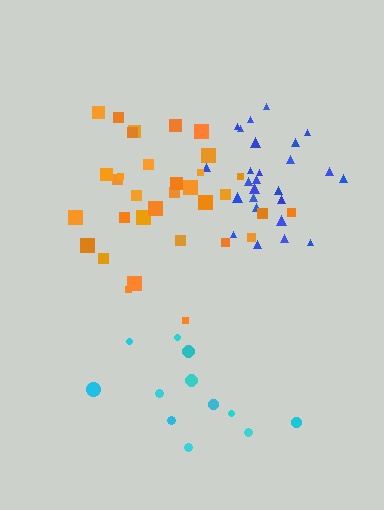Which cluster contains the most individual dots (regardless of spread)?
Orange (33).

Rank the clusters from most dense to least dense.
blue, orange, cyan.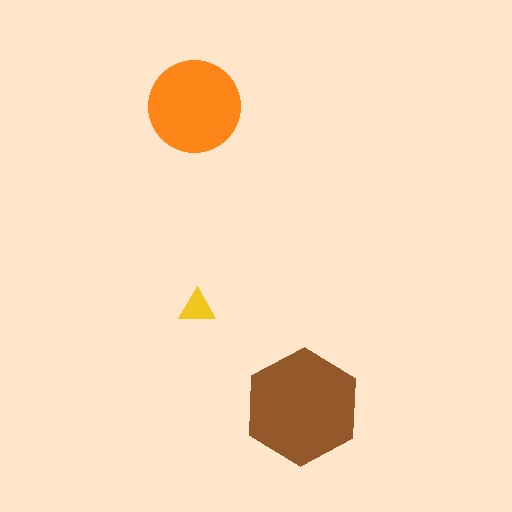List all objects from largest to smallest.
The brown hexagon, the orange circle, the yellow triangle.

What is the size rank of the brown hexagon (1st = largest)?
1st.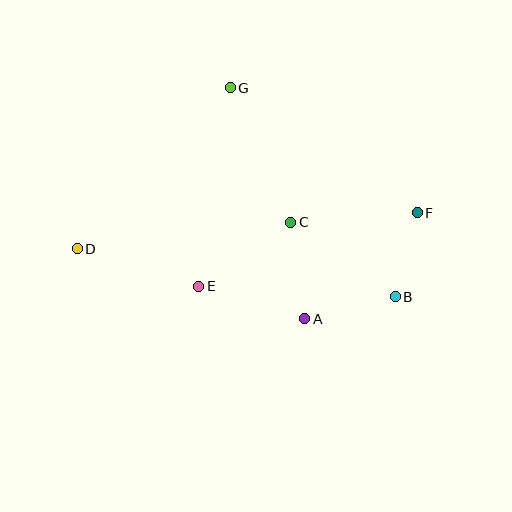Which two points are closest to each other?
Points B and F are closest to each other.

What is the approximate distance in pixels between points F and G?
The distance between F and G is approximately 225 pixels.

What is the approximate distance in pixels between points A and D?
The distance between A and D is approximately 238 pixels.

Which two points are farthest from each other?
Points D and F are farthest from each other.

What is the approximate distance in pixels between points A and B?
The distance between A and B is approximately 93 pixels.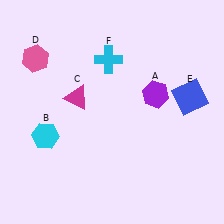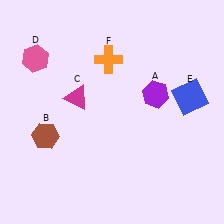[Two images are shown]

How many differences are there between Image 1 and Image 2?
There are 2 differences between the two images.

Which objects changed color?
B changed from cyan to brown. F changed from cyan to orange.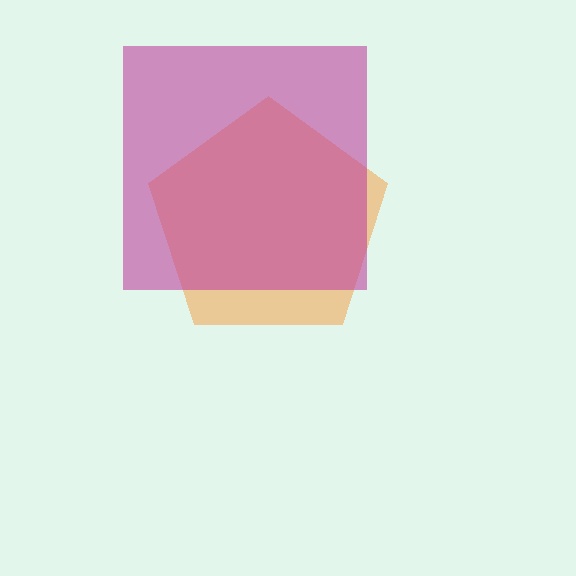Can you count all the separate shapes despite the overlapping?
Yes, there are 2 separate shapes.